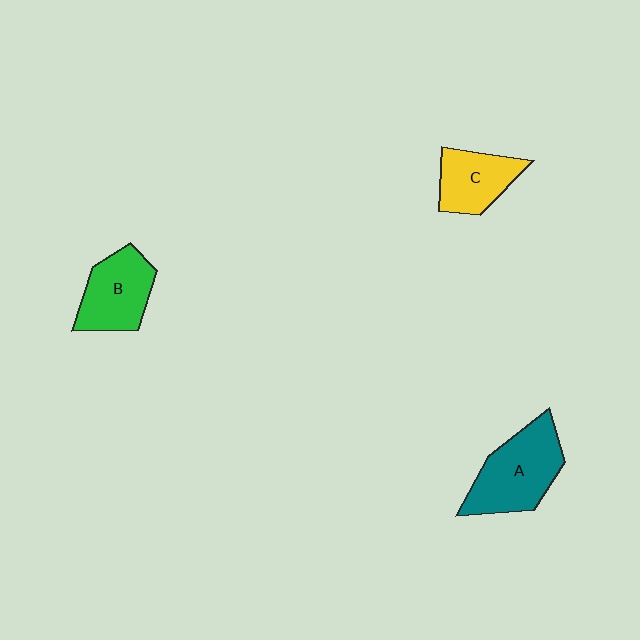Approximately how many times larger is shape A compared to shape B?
Approximately 1.3 times.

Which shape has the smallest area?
Shape C (yellow).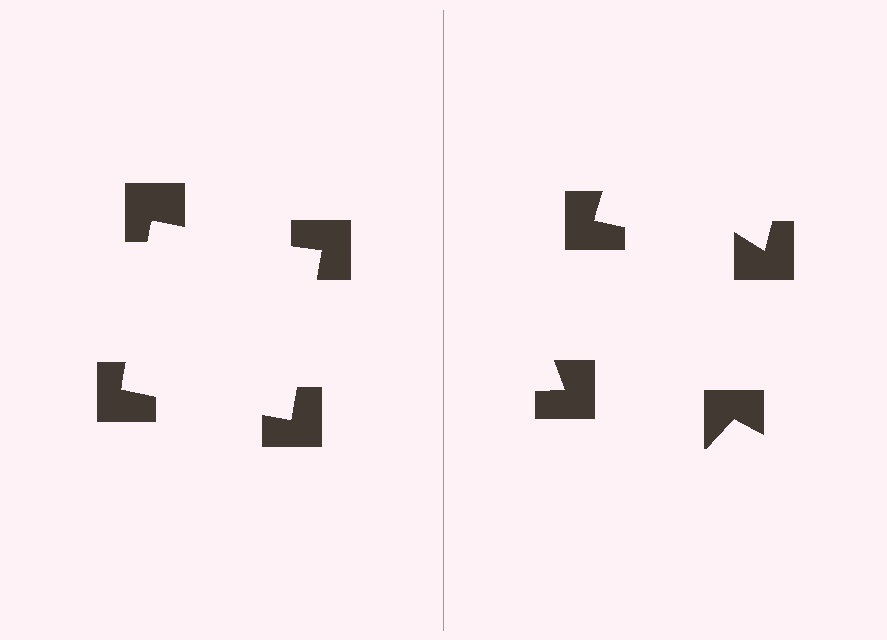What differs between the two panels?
The notched squares are positioned identically on both sides; only the wedge orientations differ. On the left they align to a square; on the right they are misaligned.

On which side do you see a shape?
An illusory square appears on the left side. On the right side the wedge cuts are rotated, so no coherent shape forms.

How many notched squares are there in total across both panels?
8 — 4 on each side.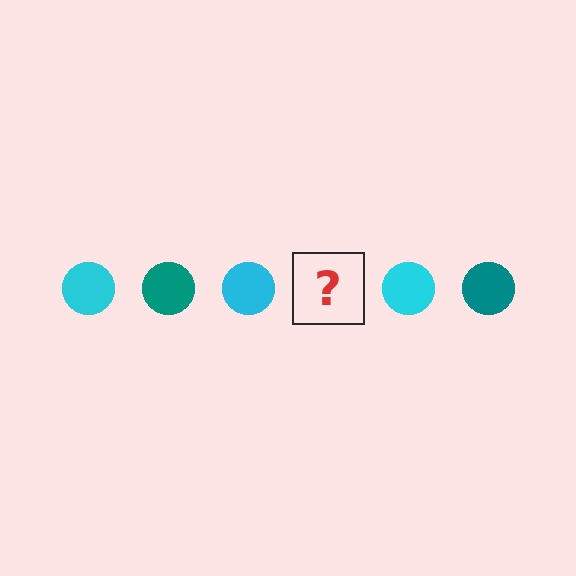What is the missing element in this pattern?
The missing element is a teal circle.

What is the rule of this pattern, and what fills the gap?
The rule is that the pattern cycles through cyan, teal circles. The gap should be filled with a teal circle.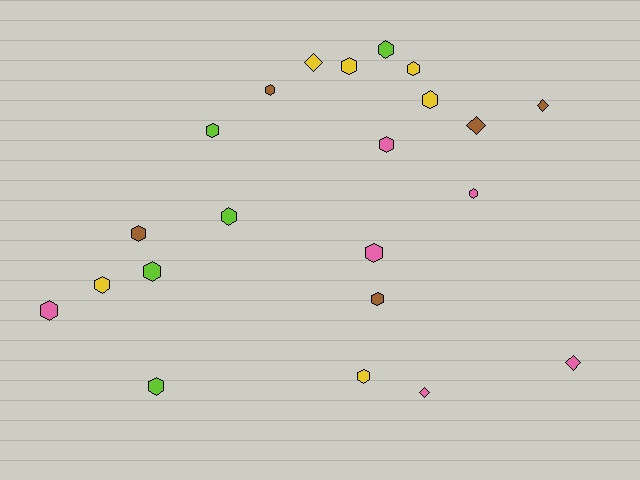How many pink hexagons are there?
There are 4 pink hexagons.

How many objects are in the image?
There are 22 objects.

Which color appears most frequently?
Yellow, with 6 objects.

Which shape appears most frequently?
Hexagon, with 17 objects.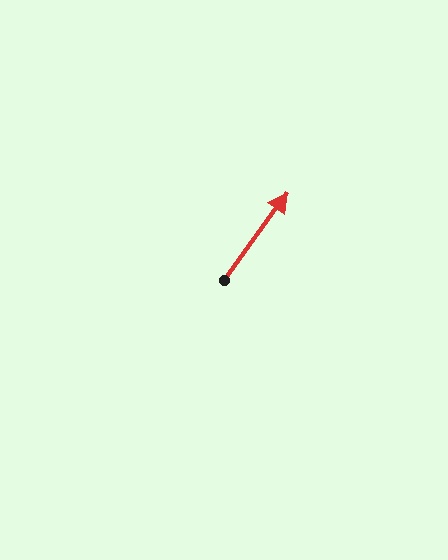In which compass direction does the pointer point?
Northeast.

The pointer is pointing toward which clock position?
Roughly 1 o'clock.